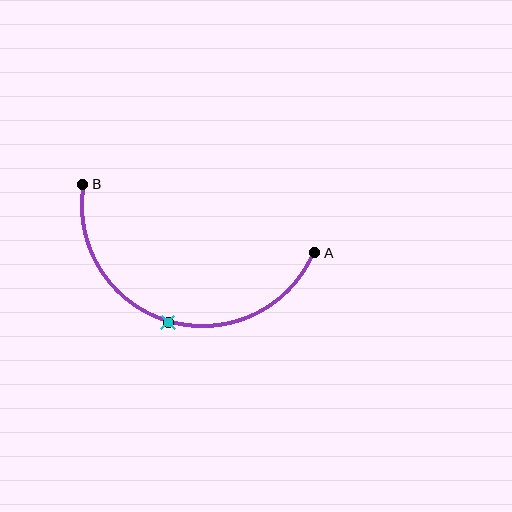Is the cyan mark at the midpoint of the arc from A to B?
Yes. The cyan mark lies on the arc at equal arc-length from both A and B — it is the arc midpoint.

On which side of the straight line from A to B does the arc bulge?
The arc bulges below the straight line connecting A and B.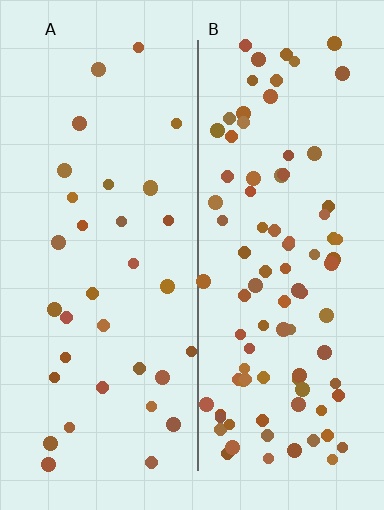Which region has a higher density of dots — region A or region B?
B (the right).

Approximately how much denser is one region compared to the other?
Approximately 2.7× — region B over region A.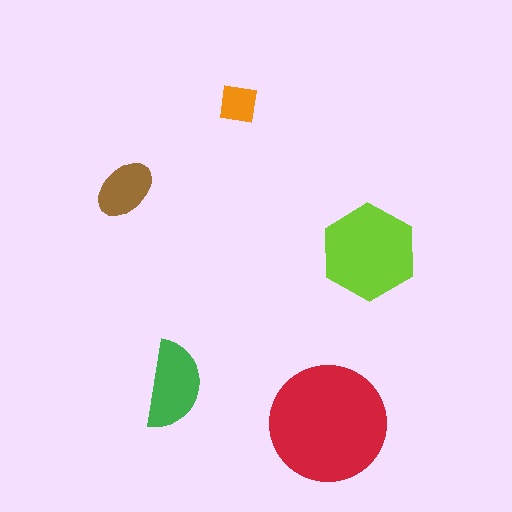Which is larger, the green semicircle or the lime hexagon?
The lime hexagon.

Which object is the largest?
The red circle.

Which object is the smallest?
The orange square.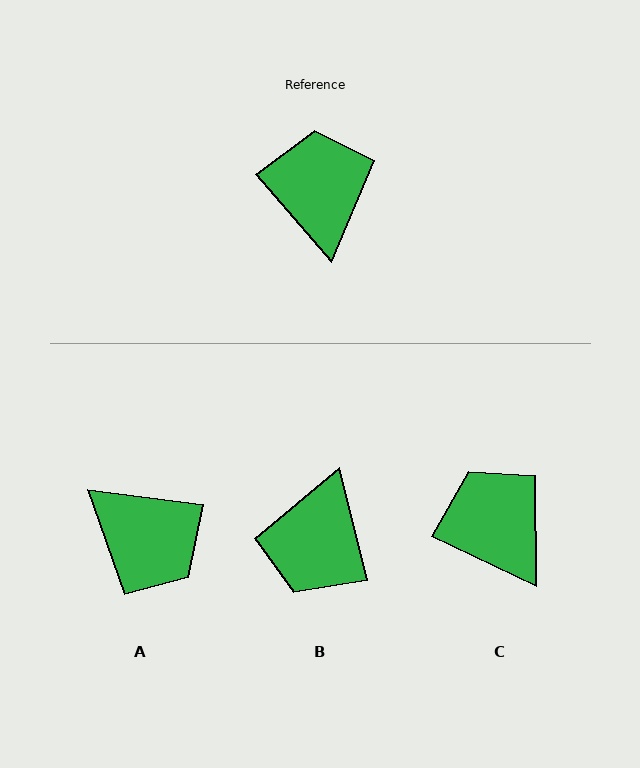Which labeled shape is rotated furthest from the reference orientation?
B, about 153 degrees away.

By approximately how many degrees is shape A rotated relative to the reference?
Approximately 138 degrees clockwise.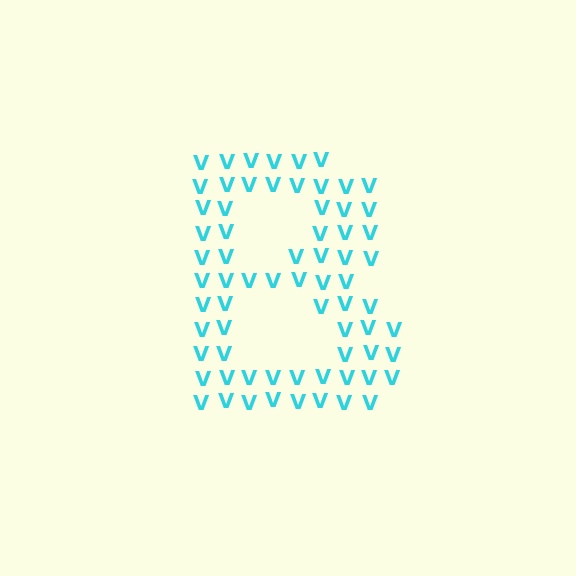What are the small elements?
The small elements are letter V's.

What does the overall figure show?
The overall figure shows the letter B.